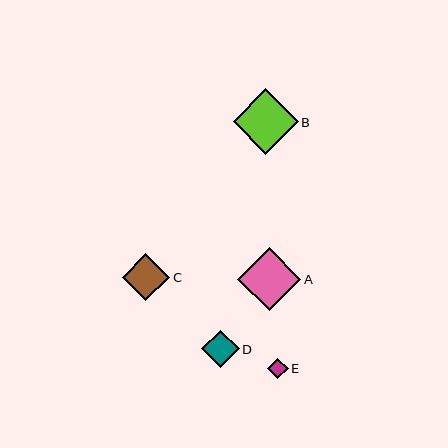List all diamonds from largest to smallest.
From largest to smallest: B, A, C, D, E.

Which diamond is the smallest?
Diamond E is the smallest with a size of approximately 21 pixels.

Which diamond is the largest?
Diamond B is the largest with a size of approximately 65 pixels.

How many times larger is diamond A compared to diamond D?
Diamond A is approximately 1.7 times the size of diamond D.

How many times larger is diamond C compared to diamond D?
Diamond C is approximately 1.3 times the size of diamond D.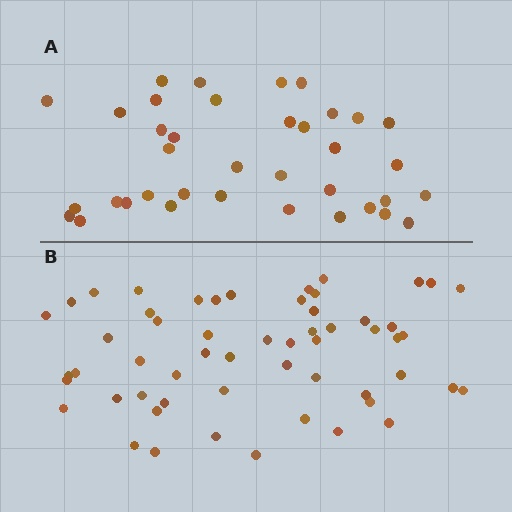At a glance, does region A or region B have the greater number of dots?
Region B (the bottom region) has more dots.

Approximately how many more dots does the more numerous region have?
Region B has approximately 20 more dots than region A.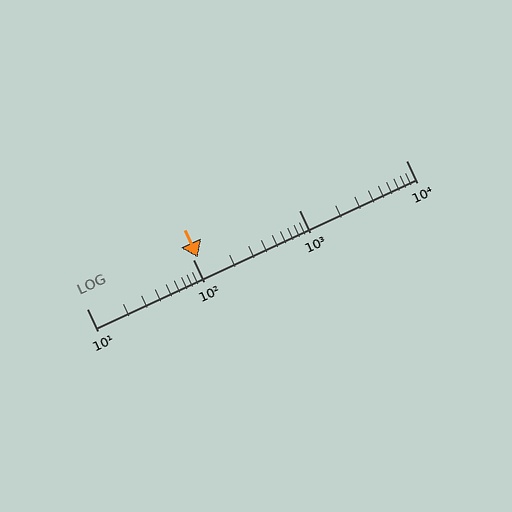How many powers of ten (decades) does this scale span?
The scale spans 3 decades, from 10 to 10000.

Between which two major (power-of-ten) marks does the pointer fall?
The pointer is between 100 and 1000.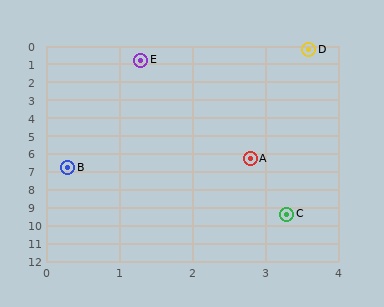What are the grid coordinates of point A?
Point A is at approximately (2.8, 6.3).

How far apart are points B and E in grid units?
Points B and E are about 6.1 grid units apart.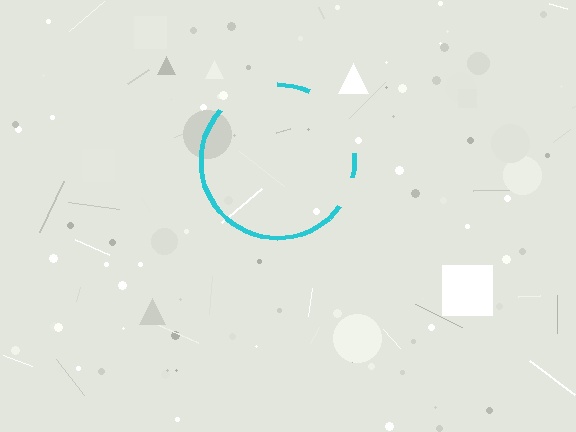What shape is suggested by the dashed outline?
The dashed outline suggests a circle.